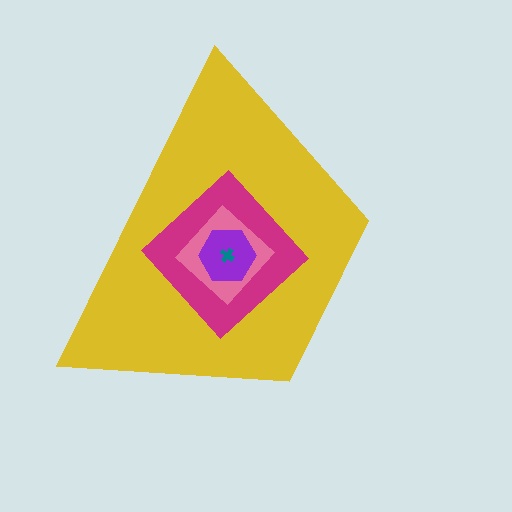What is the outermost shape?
The yellow trapezoid.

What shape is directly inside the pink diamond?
The purple hexagon.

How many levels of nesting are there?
5.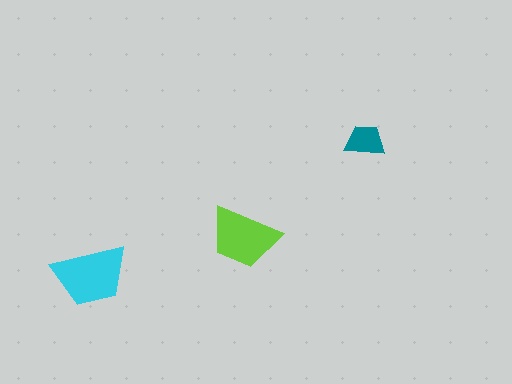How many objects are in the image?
There are 3 objects in the image.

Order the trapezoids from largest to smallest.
the cyan one, the lime one, the teal one.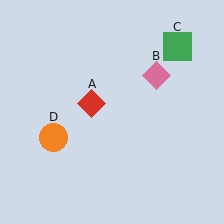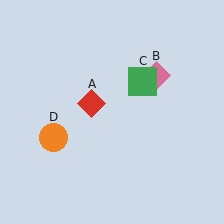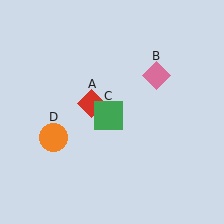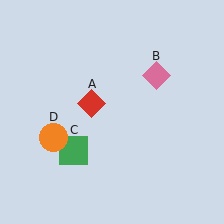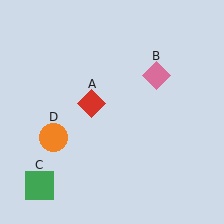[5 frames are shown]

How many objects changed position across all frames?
1 object changed position: green square (object C).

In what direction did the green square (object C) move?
The green square (object C) moved down and to the left.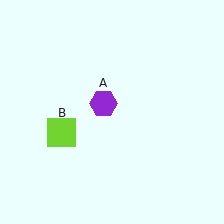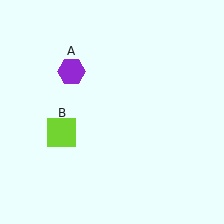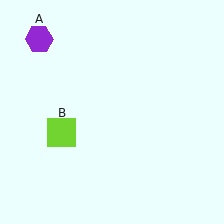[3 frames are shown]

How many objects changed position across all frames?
1 object changed position: purple hexagon (object A).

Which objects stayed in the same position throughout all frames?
Lime square (object B) remained stationary.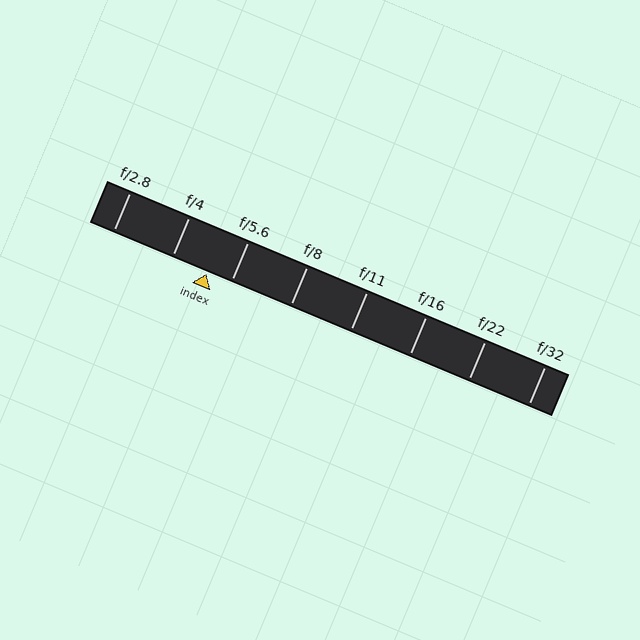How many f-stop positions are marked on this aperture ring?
There are 8 f-stop positions marked.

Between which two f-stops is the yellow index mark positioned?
The index mark is between f/4 and f/5.6.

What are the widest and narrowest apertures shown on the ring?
The widest aperture shown is f/2.8 and the narrowest is f/32.